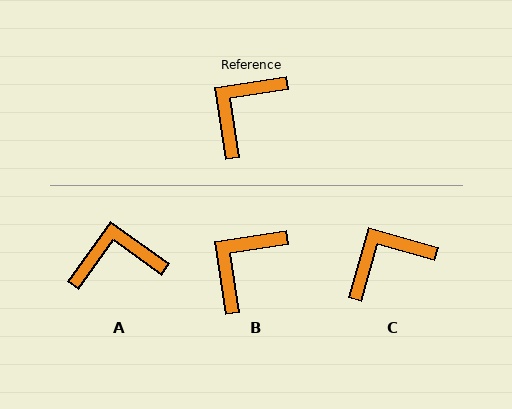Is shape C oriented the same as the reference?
No, it is off by about 25 degrees.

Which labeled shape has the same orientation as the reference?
B.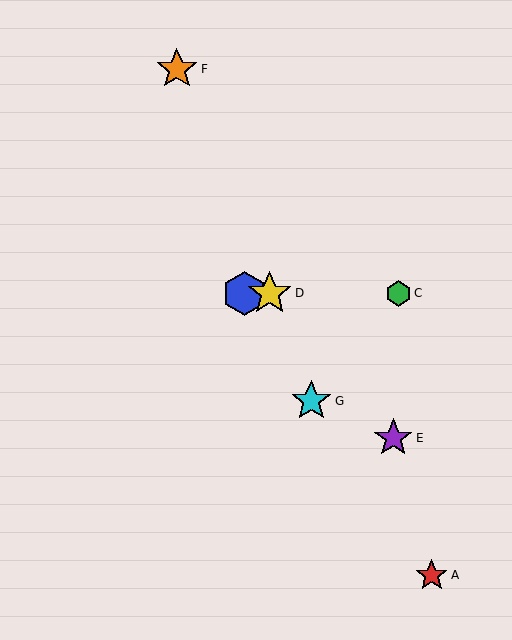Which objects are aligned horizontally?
Objects B, C, D are aligned horizontally.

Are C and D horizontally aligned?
Yes, both are at y≈294.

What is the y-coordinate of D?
Object D is at y≈294.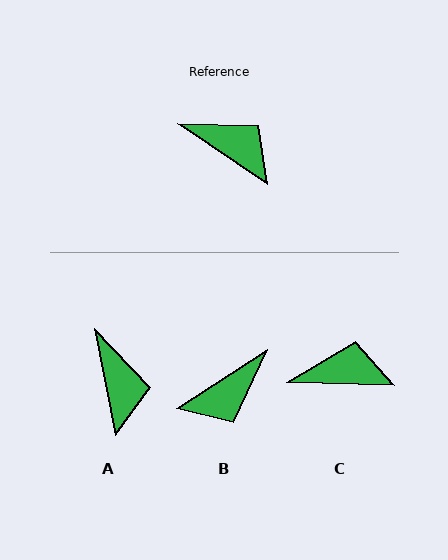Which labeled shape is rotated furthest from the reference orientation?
B, about 114 degrees away.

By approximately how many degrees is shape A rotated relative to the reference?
Approximately 45 degrees clockwise.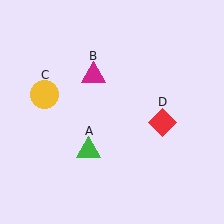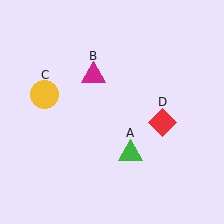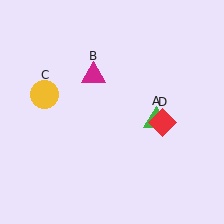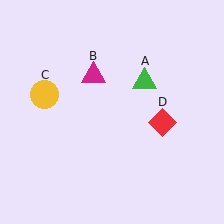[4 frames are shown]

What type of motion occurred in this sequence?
The green triangle (object A) rotated counterclockwise around the center of the scene.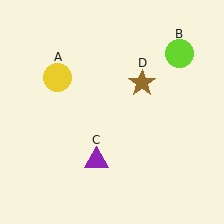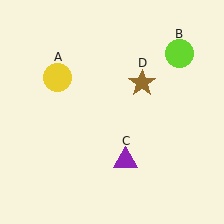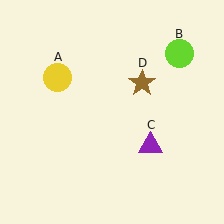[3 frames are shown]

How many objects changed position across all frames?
1 object changed position: purple triangle (object C).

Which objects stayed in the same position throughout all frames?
Yellow circle (object A) and lime circle (object B) and brown star (object D) remained stationary.